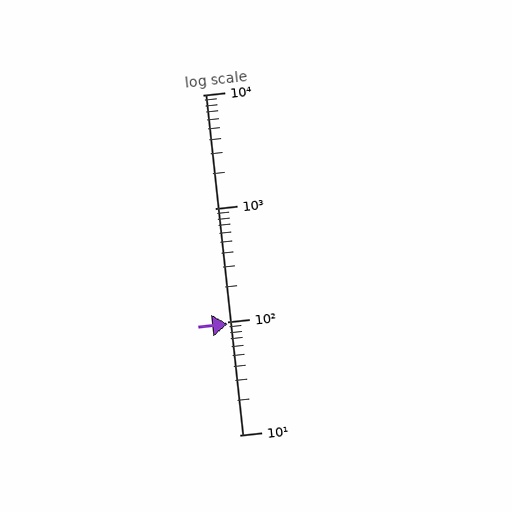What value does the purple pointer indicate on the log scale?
The pointer indicates approximately 96.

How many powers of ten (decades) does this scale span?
The scale spans 3 decades, from 10 to 10000.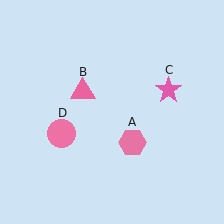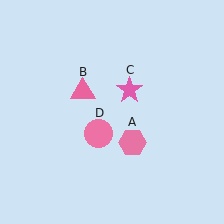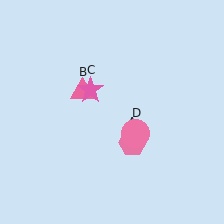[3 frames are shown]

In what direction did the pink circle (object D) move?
The pink circle (object D) moved right.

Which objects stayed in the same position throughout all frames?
Pink hexagon (object A) and pink triangle (object B) remained stationary.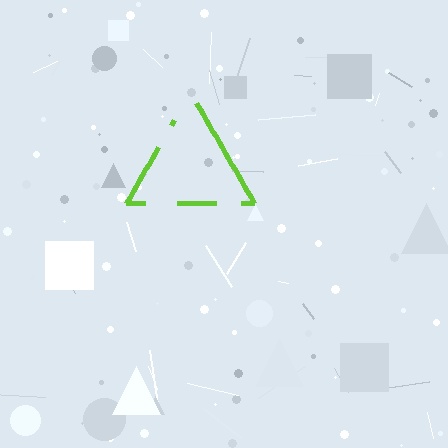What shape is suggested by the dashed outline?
The dashed outline suggests a triangle.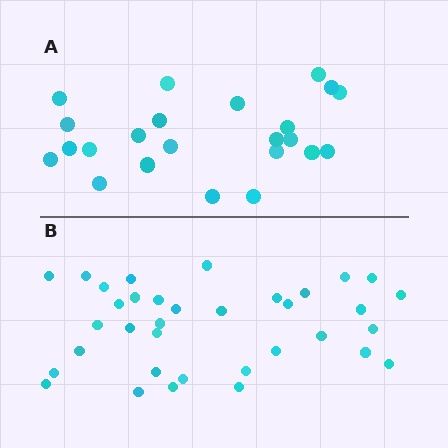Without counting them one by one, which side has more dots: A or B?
Region B (the bottom region) has more dots.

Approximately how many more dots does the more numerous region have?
Region B has roughly 12 or so more dots than region A.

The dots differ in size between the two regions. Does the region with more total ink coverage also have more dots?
No. Region A has more total ink coverage because its dots are larger, but region B actually contains more individual dots. Total area can be misleading — the number of items is what matters here.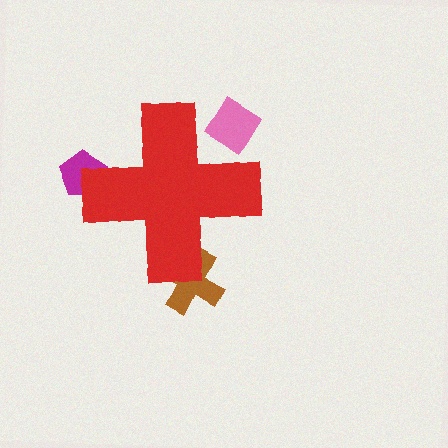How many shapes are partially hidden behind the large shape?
3 shapes are partially hidden.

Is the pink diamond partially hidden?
Yes, the pink diamond is partially hidden behind the red cross.